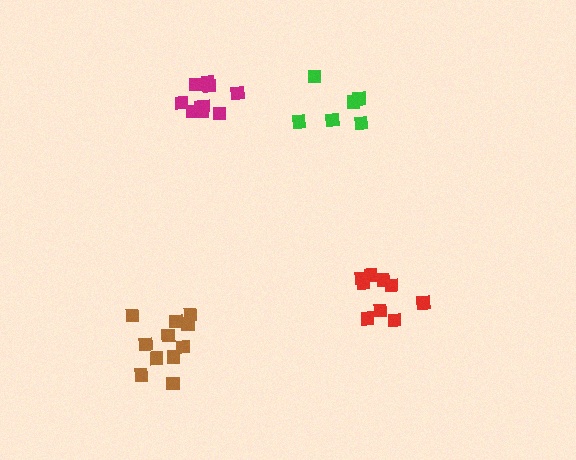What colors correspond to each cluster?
The clusters are colored: green, red, brown, magenta.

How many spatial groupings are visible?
There are 4 spatial groupings.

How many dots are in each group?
Group 1: 6 dots, Group 2: 9 dots, Group 3: 11 dots, Group 4: 10 dots (36 total).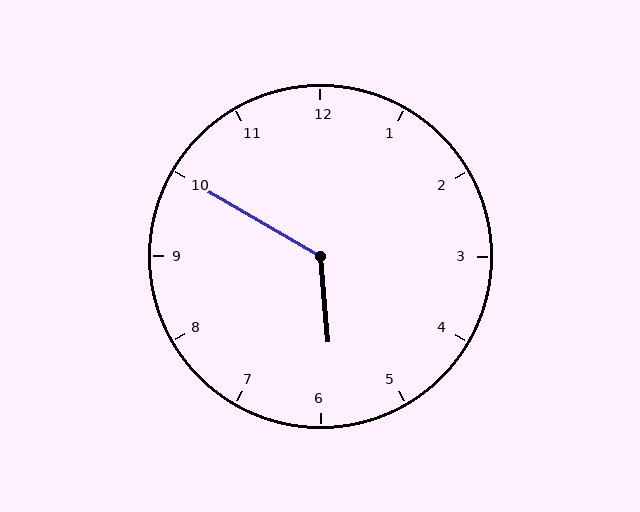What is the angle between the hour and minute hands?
Approximately 125 degrees.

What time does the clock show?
5:50.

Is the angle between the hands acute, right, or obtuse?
It is obtuse.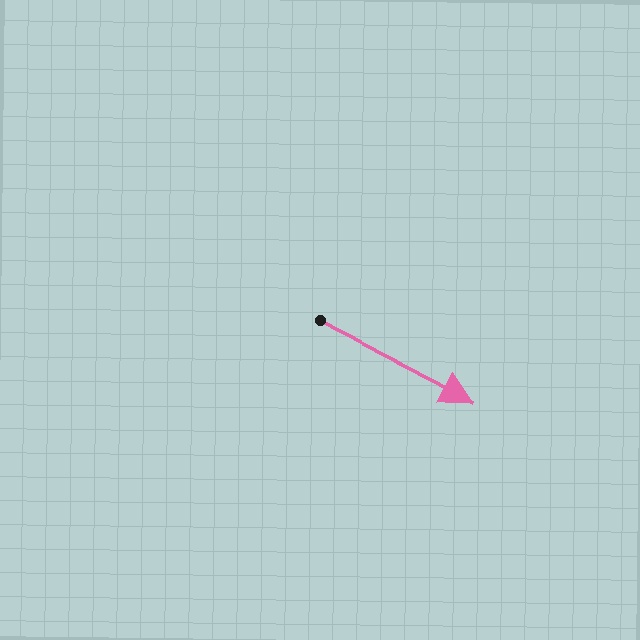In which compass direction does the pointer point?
Southeast.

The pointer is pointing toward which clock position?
Roughly 4 o'clock.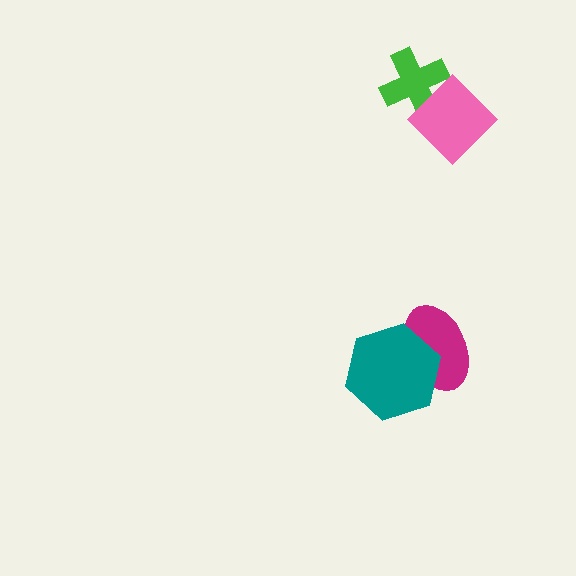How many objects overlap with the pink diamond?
1 object overlaps with the pink diamond.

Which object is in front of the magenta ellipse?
The teal hexagon is in front of the magenta ellipse.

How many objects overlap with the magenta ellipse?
1 object overlaps with the magenta ellipse.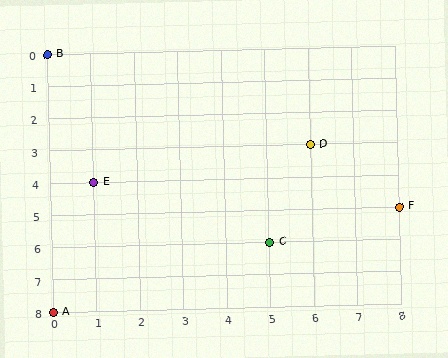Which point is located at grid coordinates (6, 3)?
Point D is at (6, 3).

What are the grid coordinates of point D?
Point D is at grid coordinates (6, 3).